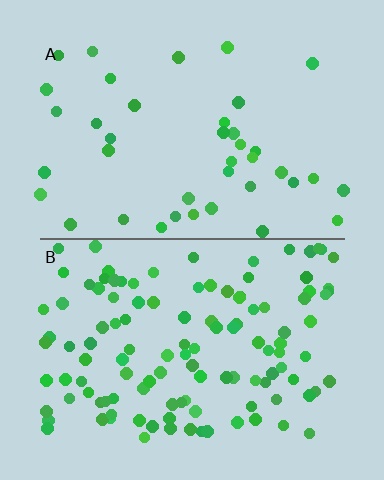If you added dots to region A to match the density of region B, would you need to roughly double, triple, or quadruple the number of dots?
Approximately triple.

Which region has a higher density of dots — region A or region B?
B (the bottom).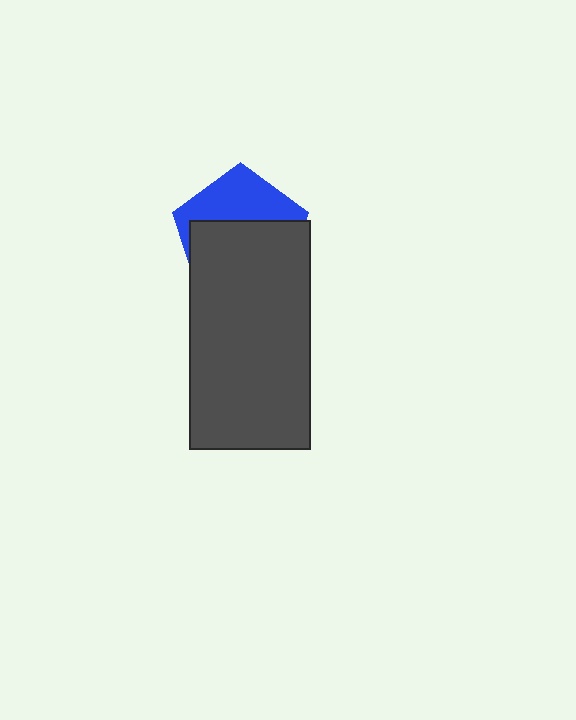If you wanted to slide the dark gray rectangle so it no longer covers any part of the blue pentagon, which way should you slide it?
Slide it down — that is the most direct way to separate the two shapes.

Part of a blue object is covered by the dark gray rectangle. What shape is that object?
It is a pentagon.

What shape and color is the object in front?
The object in front is a dark gray rectangle.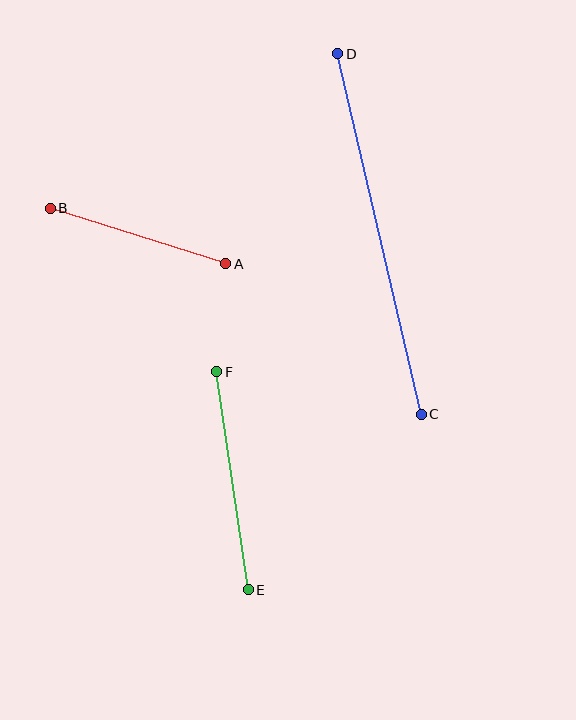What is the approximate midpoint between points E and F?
The midpoint is at approximately (233, 481) pixels.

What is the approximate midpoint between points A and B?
The midpoint is at approximately (138, 236) pixels.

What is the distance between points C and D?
The distance is approximately 370 pixels.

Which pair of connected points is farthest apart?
Points C and D are farthest apart.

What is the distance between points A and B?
The distance is approximately 184 pixels.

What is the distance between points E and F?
The distance is approximately 220 pixels.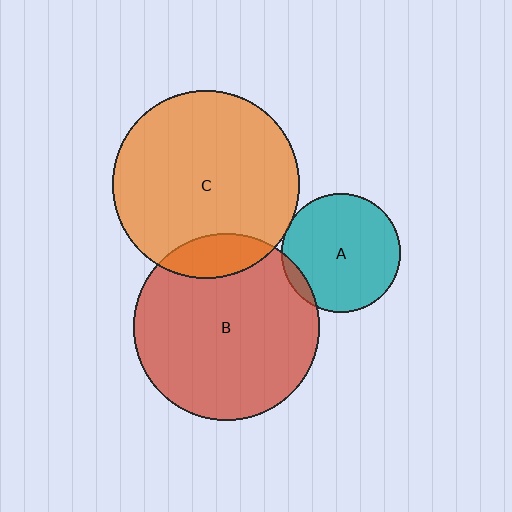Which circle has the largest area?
Circle C (orange).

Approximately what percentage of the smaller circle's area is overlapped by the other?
Approximately 5%.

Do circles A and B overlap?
Yes.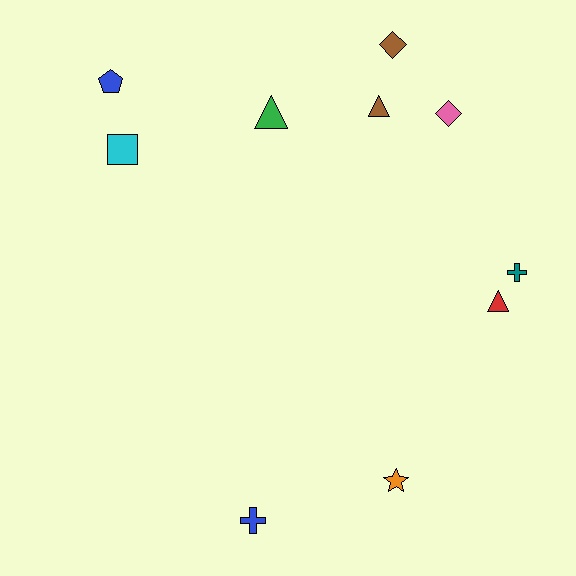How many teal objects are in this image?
There is 1 teal object.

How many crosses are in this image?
There are 2 crosses.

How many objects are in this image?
There are 10 objects.